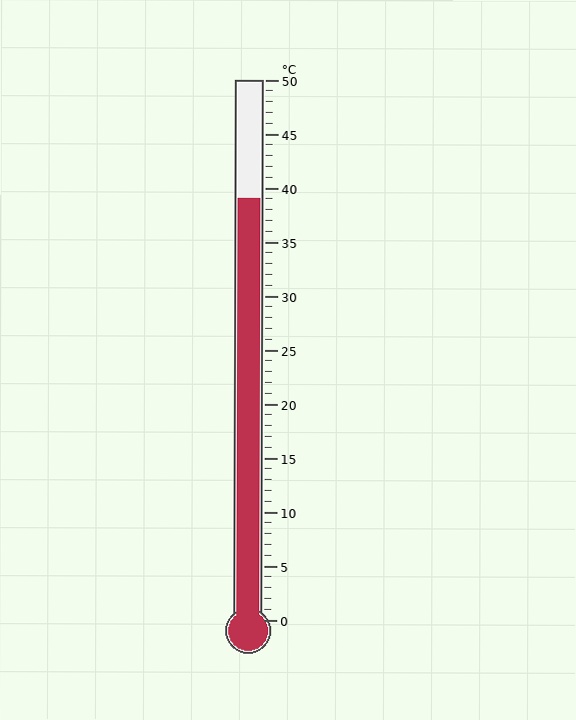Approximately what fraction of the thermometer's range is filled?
The thermometer is filled to approximately 80% of its range.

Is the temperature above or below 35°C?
The temperature is above 35°C.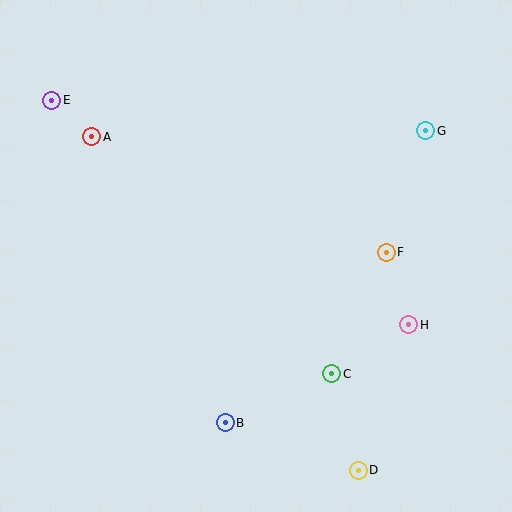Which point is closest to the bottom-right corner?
Point D is closest to the bottom-right corner.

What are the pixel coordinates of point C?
Point C is at (332, 374).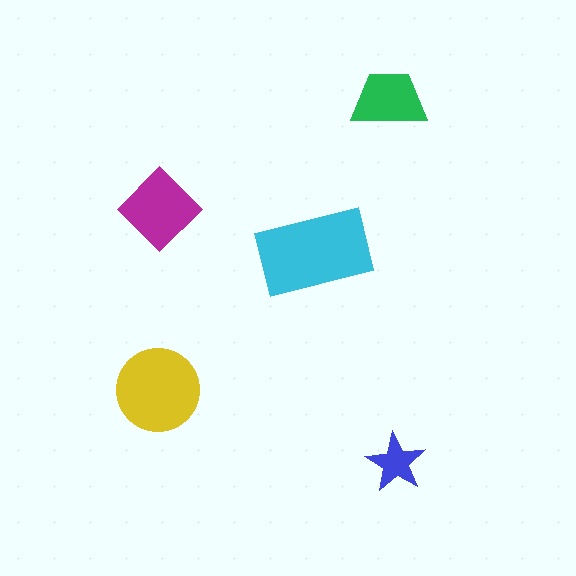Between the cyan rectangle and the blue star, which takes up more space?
The cyan rectangle.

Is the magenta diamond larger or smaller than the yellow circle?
Smaller.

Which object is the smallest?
The blue star.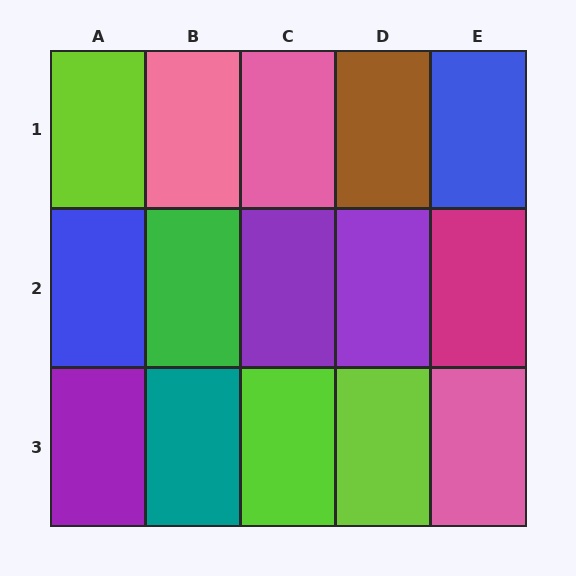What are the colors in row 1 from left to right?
Lime, pink, pink, brown, blue.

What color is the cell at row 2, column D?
Purple.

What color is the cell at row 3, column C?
Lime.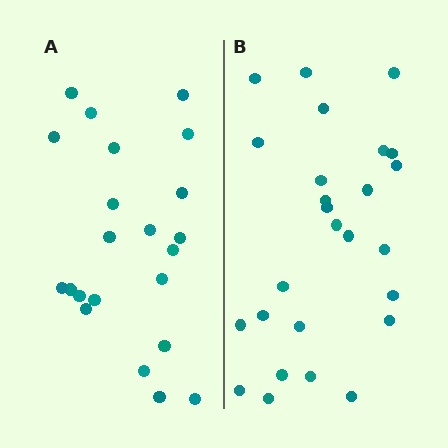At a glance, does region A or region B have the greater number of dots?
Region B (the right region) has more dots.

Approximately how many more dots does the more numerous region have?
Region B has about 4 more dots than region A.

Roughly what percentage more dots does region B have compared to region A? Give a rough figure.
About 20% more.